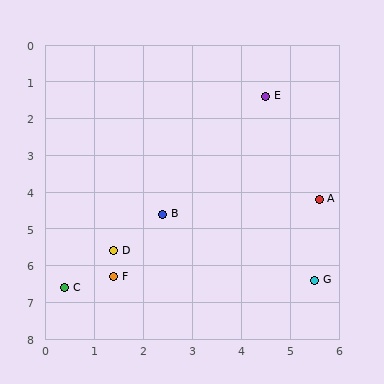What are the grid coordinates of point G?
Point G is at approximately (5.5, 6.4).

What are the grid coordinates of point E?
Point E is at approximately (4.5, 1.4).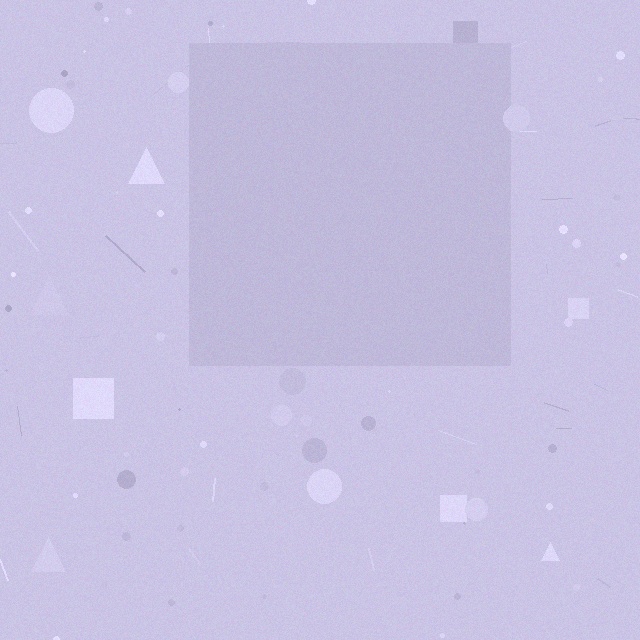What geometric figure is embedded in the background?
A square is embedded in the background.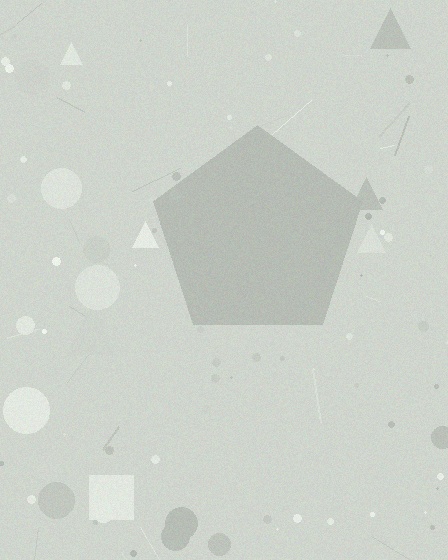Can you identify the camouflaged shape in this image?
The camouflaged shape is a pentagon.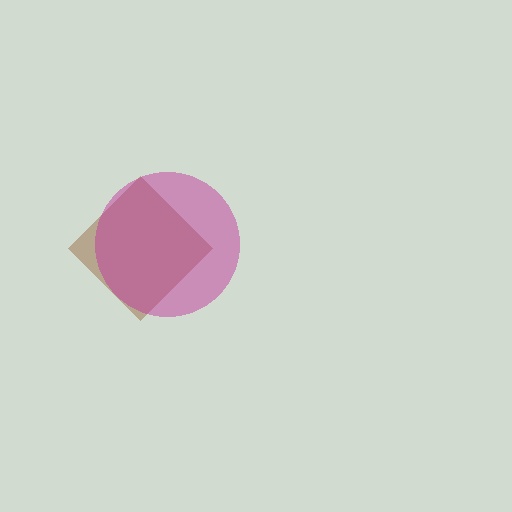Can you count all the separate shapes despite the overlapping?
Yes, there are 2 separate shapes.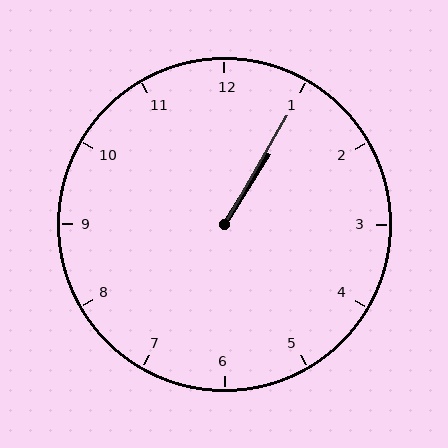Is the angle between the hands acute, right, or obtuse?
It is acute.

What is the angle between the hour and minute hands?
Approximately 2 degrees.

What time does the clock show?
1:05.